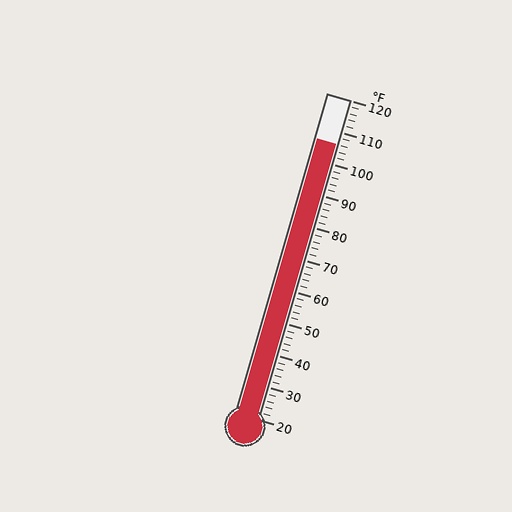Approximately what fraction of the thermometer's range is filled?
The thermometer is filled to approximately 85% of its range.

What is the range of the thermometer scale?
The thermometer scale ranges from 20°F to 120°F.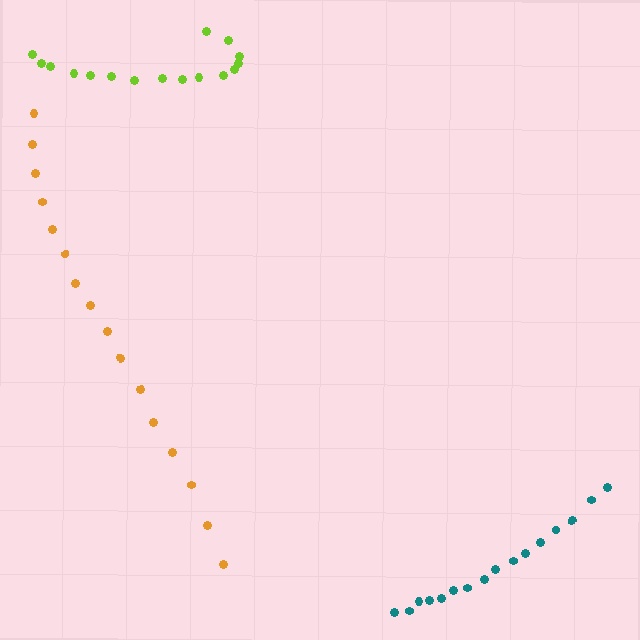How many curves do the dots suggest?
There are 3 distinct paths.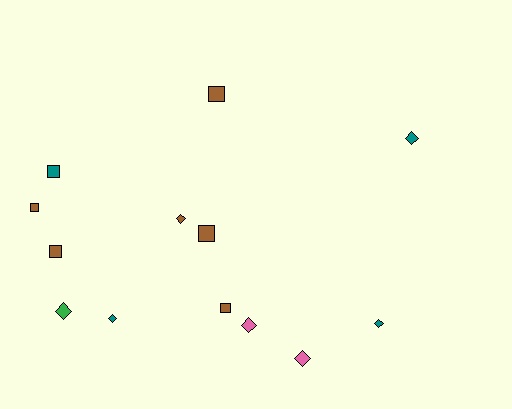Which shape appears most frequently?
Diamond, with 7 objects.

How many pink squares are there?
There are no pink squares.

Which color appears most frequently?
Brown, with 6 objects.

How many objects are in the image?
There are 13 objects.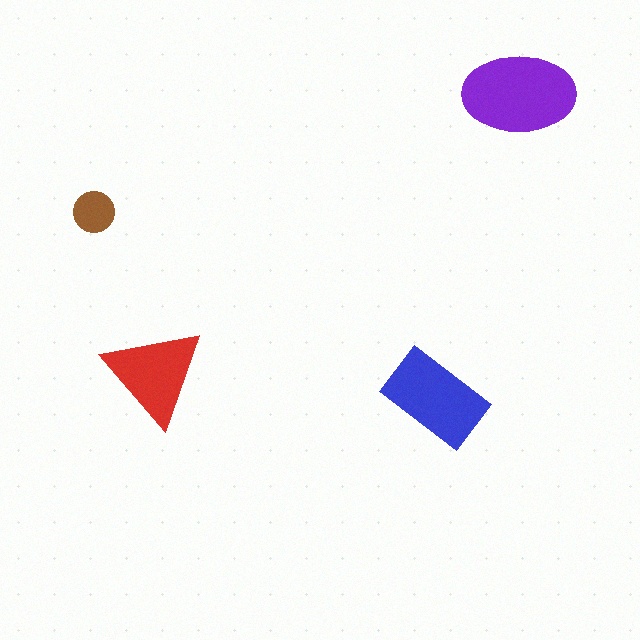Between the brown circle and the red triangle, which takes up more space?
The red triangle.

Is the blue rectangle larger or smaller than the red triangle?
Larger.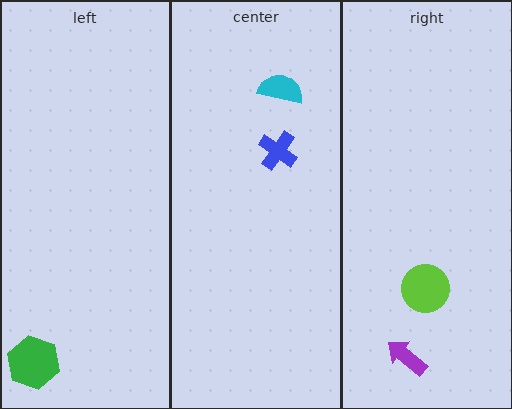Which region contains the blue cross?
The center region.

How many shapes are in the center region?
2.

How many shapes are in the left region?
1.